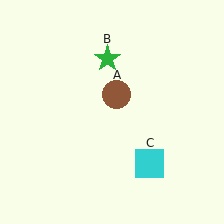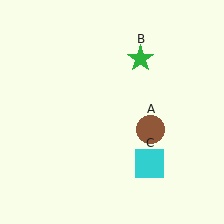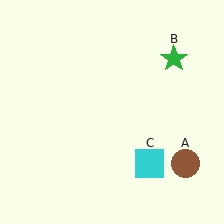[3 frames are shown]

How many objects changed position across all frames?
2 objects changed position: brown circle (object A), green star (object B).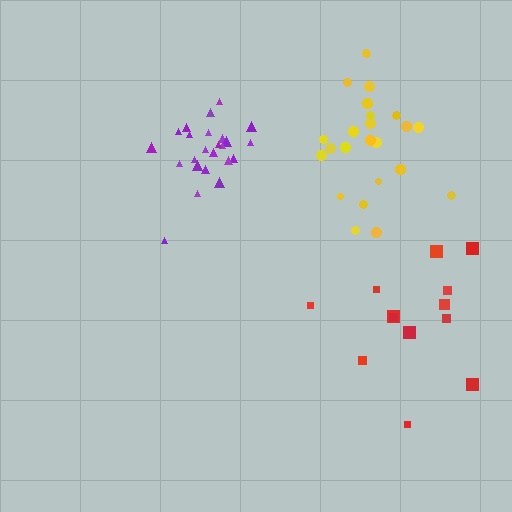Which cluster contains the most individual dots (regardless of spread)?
Purple (24).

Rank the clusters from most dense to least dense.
purple, yellow, red.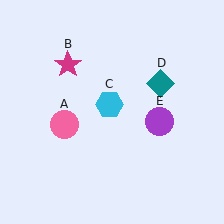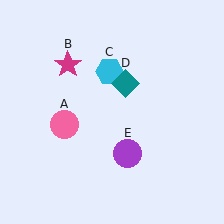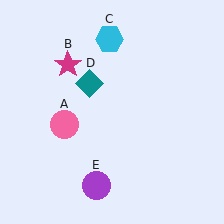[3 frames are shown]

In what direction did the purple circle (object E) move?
The purple circle (object E) moved down and to the left.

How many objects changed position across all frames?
3 objects changed position: cyan hexagon (object C), teal diamond (object D), purple circle (object E).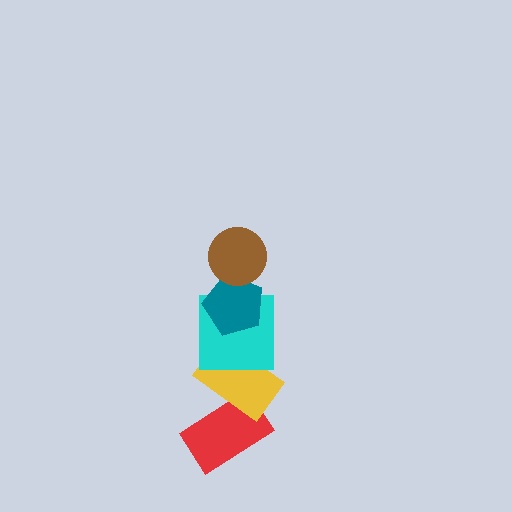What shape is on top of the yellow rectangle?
The cyan square is on top of the yellow rectangle.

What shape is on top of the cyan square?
The teal pentagon is on top of the cyan square.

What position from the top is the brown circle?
The brown circle is 1st from the top.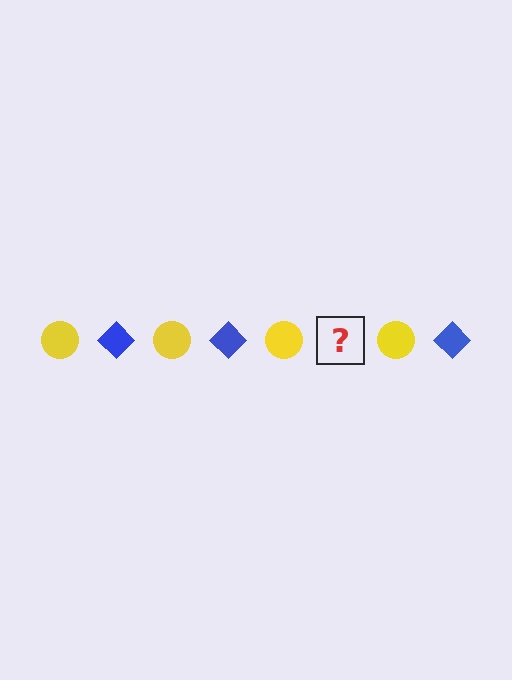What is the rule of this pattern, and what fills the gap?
The rule is that the pattern alternates between yellow circle and blue diamond. The gap should be filled with a blue diamond.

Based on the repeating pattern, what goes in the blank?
The blank should be a blue diamond.